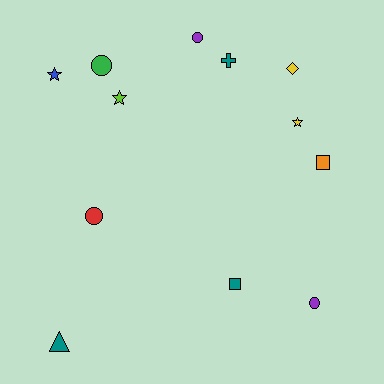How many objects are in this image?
There are 12 objects.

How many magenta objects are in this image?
There are no magenta objects.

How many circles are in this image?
There are 4 circles.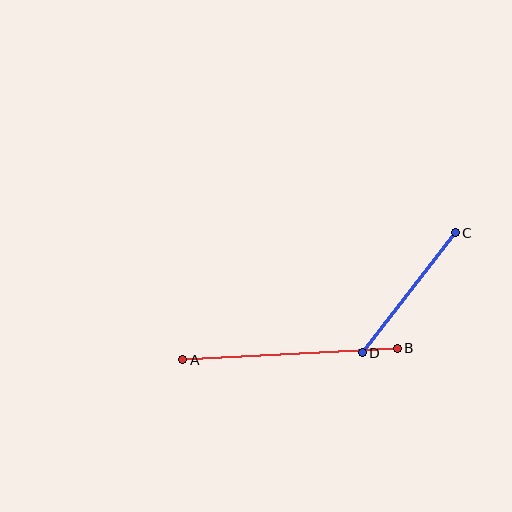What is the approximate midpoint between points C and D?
The midpoint is at approximately (409, 293) pixels.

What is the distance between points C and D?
The distance is approximately 152 pixels.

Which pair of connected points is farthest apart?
Points A and B are farthest apart.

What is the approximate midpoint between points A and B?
The midpoint is at approximately (290, 354) pixels.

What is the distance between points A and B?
The distance is approximately 215 pixels.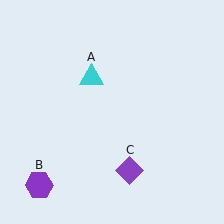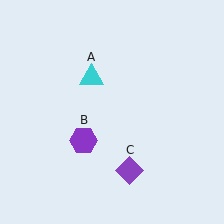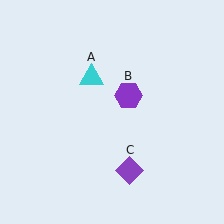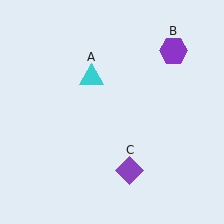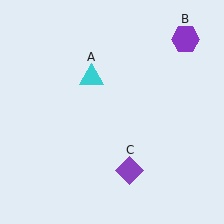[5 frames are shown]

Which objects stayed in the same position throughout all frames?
Cyan triangle (object A) and purple diamond (object C) remained stationary.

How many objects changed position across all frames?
1 object changed position: purple hexagon (object B).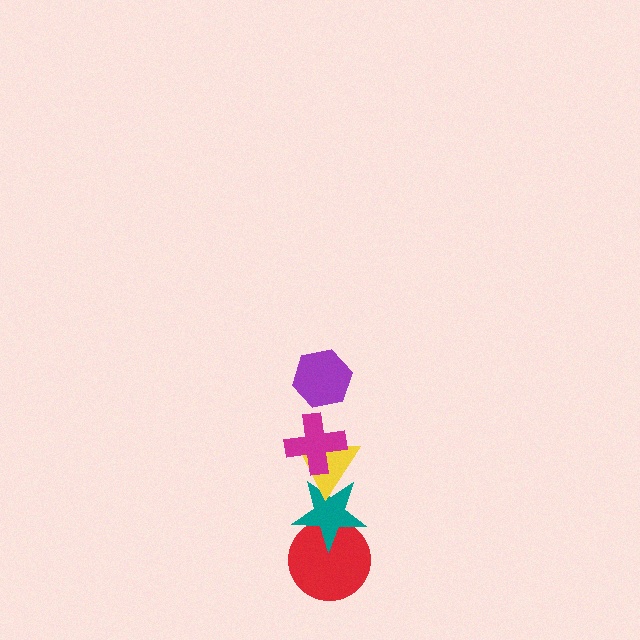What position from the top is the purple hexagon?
The purple hexagon is 1st from the top.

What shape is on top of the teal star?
The yellow triangle is on top of the teal star.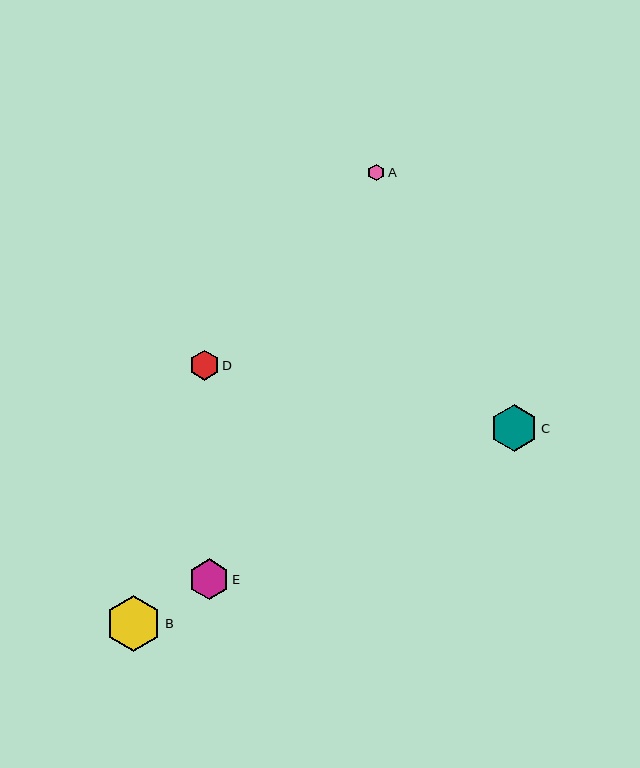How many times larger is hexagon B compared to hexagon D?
Hexagon B is approximately 1.9 times the size of hexagon D.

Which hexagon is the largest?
Hexagon B is the largest with a size of approximately 56 pixels.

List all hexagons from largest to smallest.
From largest to smallest: B, C, E, D, A.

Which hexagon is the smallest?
Hexagon A is the smallest with a size of approximately 17 pixels.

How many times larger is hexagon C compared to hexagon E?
Hexagon C is approximately 1.2 times the size of hexagon E.